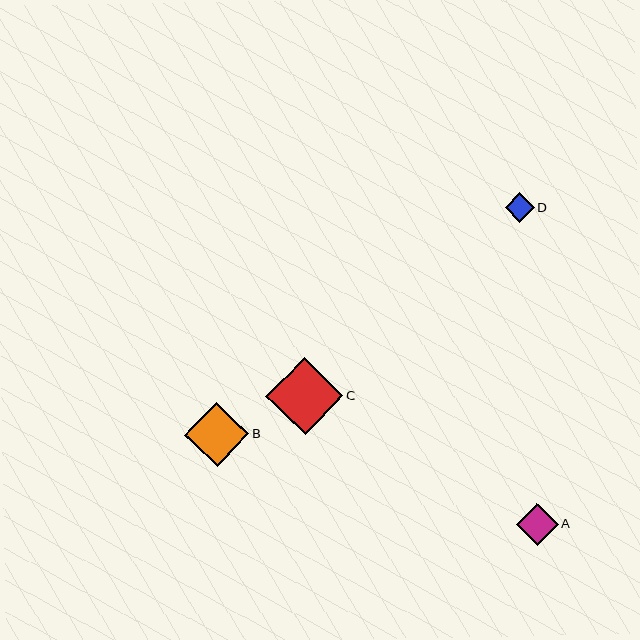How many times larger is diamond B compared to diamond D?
Diamond B is approximately 2.2 times the size of diamond D.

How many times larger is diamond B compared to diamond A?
Diamond B is approximately 1.5 times the size of diamond A.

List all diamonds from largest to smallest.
From largest to smallest: C, B, A, D.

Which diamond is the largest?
Diamond C is the largest with a size of approximately 77 pixels.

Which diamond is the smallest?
Diamond D is the smallest with a size of approximately 29 pixels.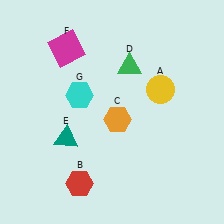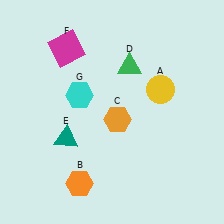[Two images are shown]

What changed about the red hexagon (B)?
In Image 1, B is red. In Image 2, it changed to orange.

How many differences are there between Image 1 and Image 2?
There is 1 difference between the two images.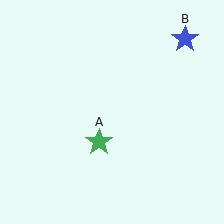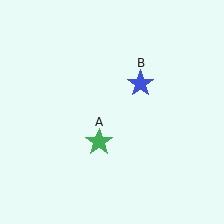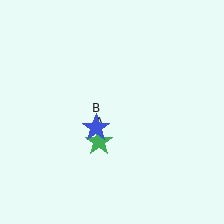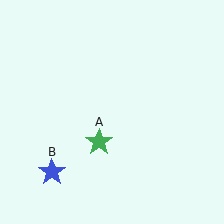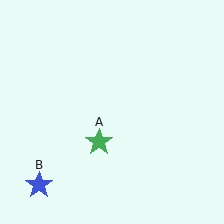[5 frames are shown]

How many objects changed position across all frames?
1 object changed position: blue star (object B).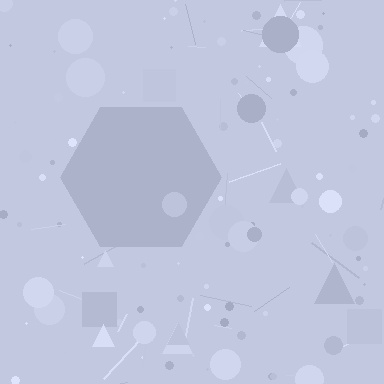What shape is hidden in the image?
A hexagon is hidden in the image.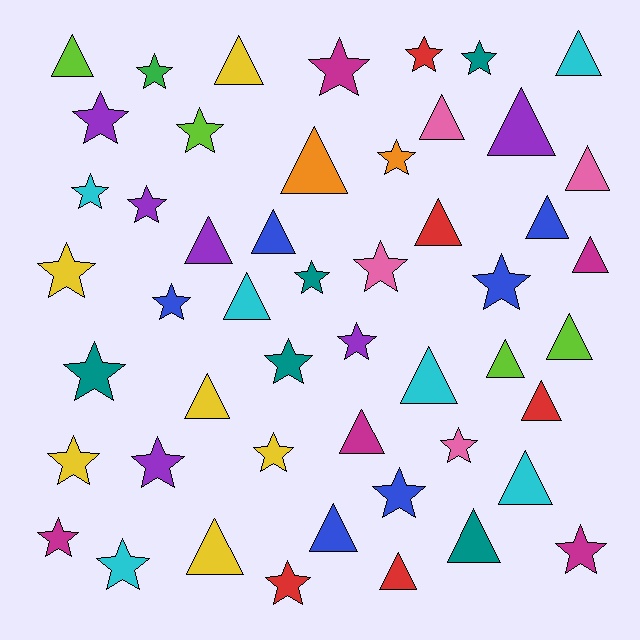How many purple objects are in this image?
There are 6 purple objects.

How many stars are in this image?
There are 26 stars.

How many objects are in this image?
There are 50 objects.